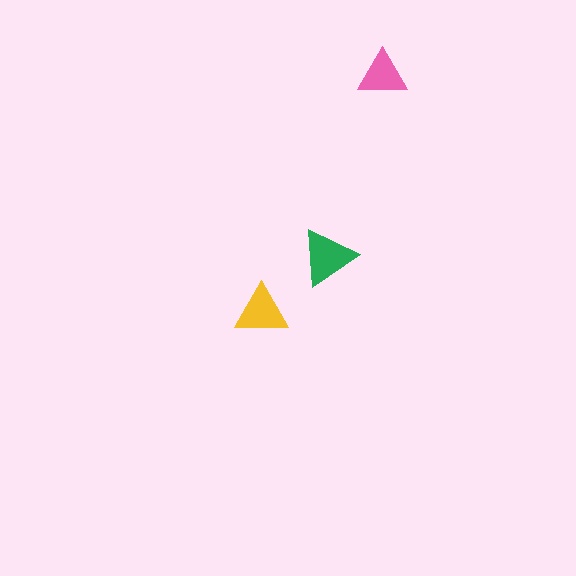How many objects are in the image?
There are 3 objects in the image.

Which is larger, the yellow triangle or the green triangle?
The green one.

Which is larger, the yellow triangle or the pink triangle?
The yellow one.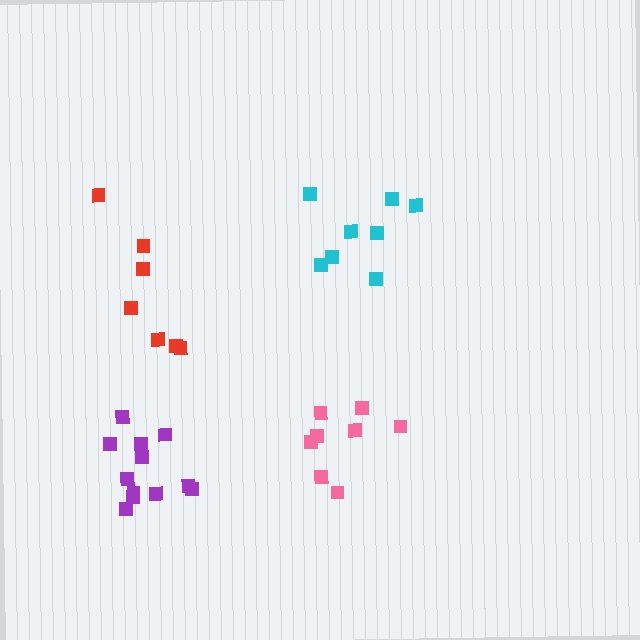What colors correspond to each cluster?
The clusters are colored: purple, cyan, pink, red.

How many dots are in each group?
Group 1: 12 dots, Group 2: 8 dots, Group 3: 8 dots, Group 4: 7 dots (35 total).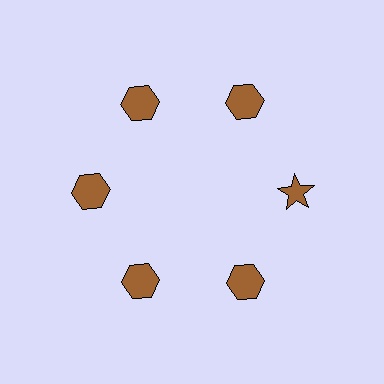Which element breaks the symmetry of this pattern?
The brown star at roughly the 3 o'clock position breaks the symmetry. All other shapes are brown hexagons.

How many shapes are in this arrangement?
There are 6 shapes arranged in a ring pattern.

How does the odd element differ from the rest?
It has a different shape: star instead of hexagon.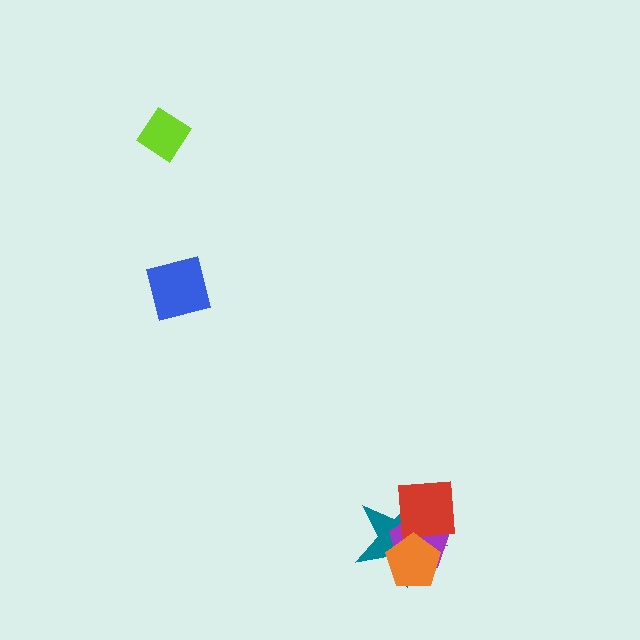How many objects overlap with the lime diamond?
0 objects overlap with the lime diamond.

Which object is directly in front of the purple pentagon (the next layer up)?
The red square is directly in front of the purple pentagon.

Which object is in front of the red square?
The orange pentagon is in front of the red square.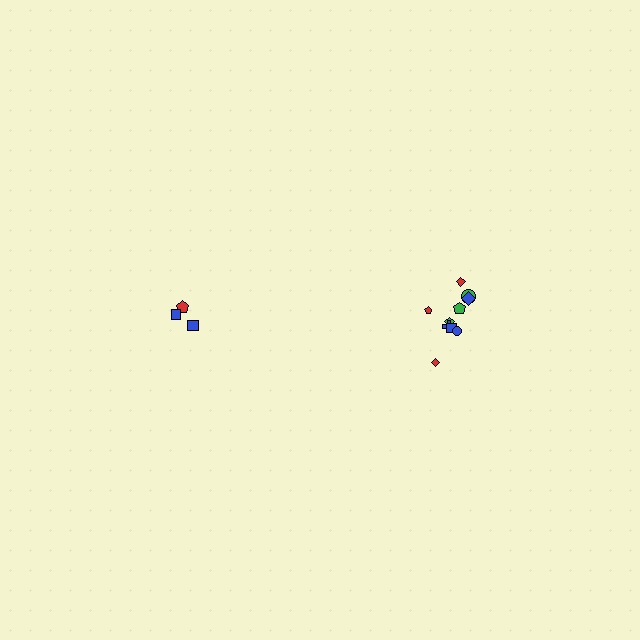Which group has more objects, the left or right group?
The right group.